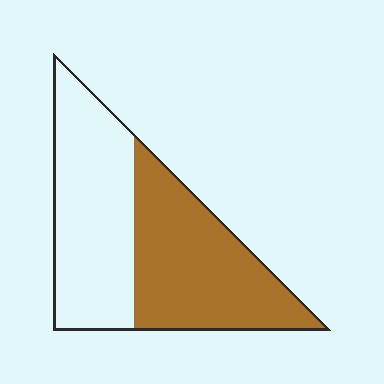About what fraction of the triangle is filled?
About one half (1/2).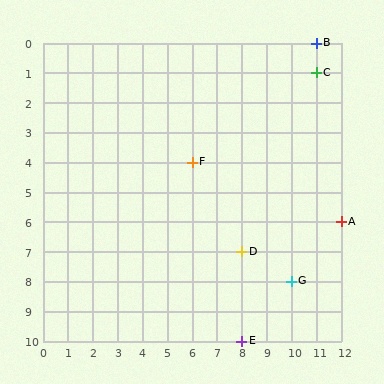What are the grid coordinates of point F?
Point F is at grid coordinates (6, 4).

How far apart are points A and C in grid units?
Points A and C are 1 column and 5 rows apart (about 5.1 grid units diagonally).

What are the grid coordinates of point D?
Point D is at grid coordinates (8, 7).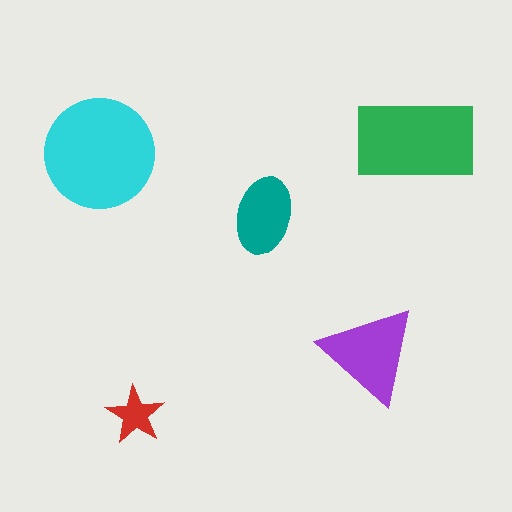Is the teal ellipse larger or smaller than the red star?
Larger.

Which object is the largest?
The cyan circle.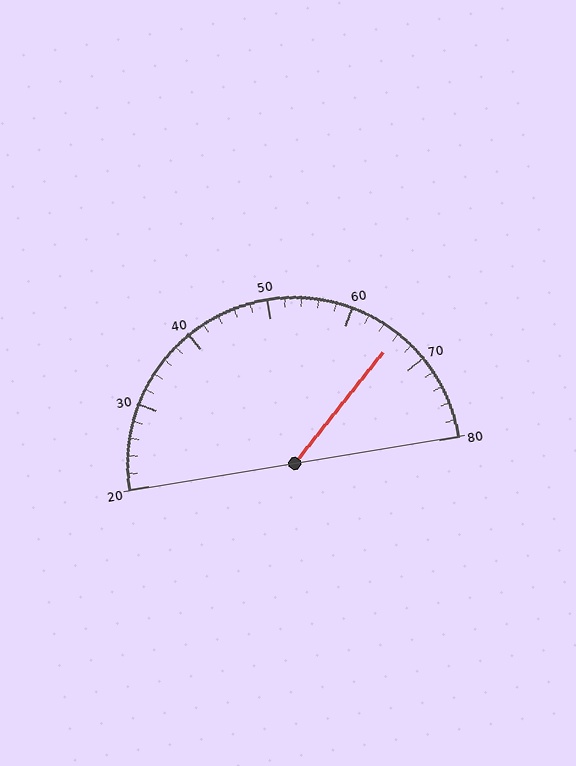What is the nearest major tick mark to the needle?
The nearest major tick mark is 70.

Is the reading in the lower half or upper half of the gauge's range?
The reading is in the upper half of the range (20 to 80).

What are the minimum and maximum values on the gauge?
The gauge ranges from 20 to 80.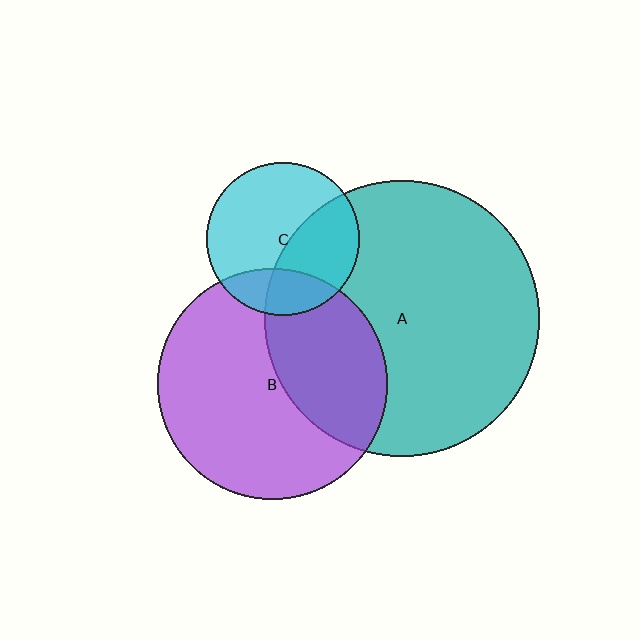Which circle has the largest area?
Circle A (teal).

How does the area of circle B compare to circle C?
Approximately 2.3 times.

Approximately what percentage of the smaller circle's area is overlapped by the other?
Approximately 35%.